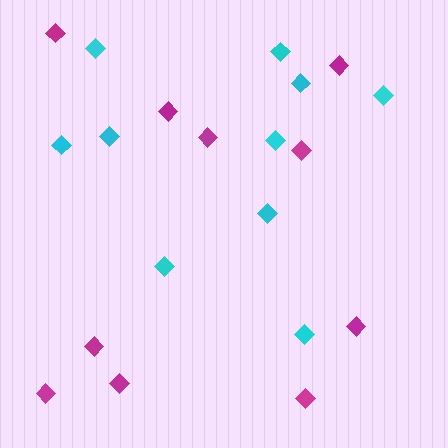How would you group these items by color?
There are 2 groups: one group of cyan diamonds (10) and one group of magenta diamonds (10).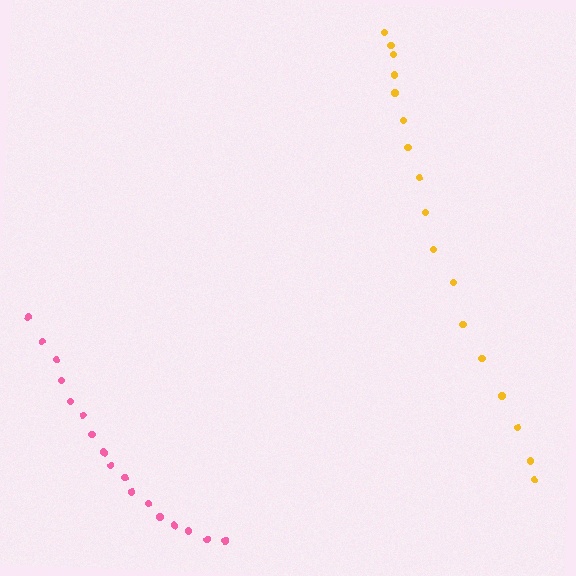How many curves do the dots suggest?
There are 2 distinct paths.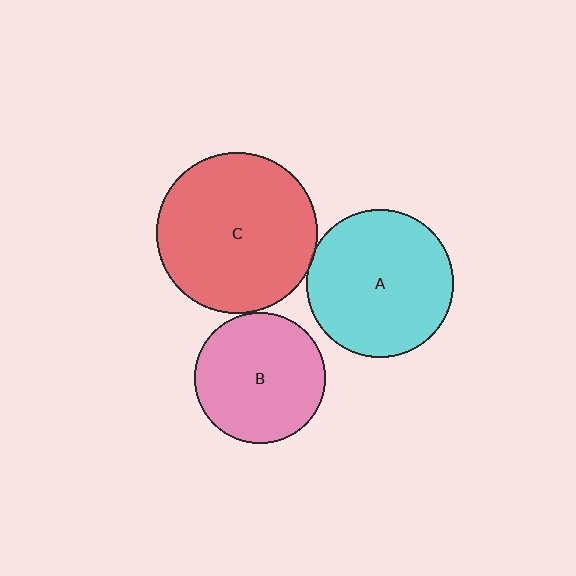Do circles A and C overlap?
Yes.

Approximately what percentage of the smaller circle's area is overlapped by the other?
Approximately 5%.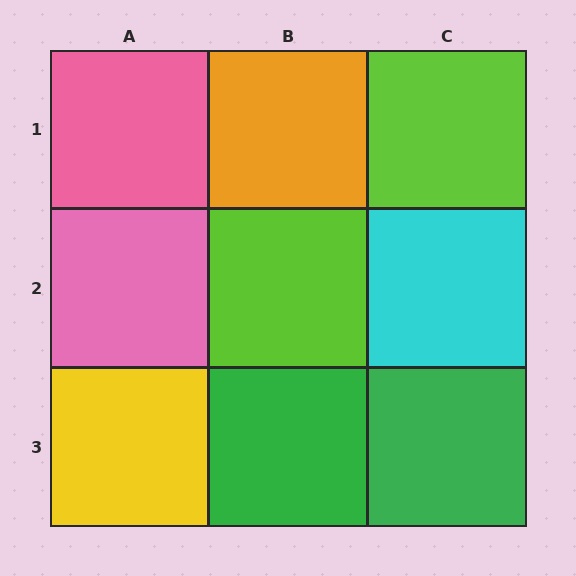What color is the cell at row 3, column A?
Yellow.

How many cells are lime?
2 cells are lime.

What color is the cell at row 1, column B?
Orange.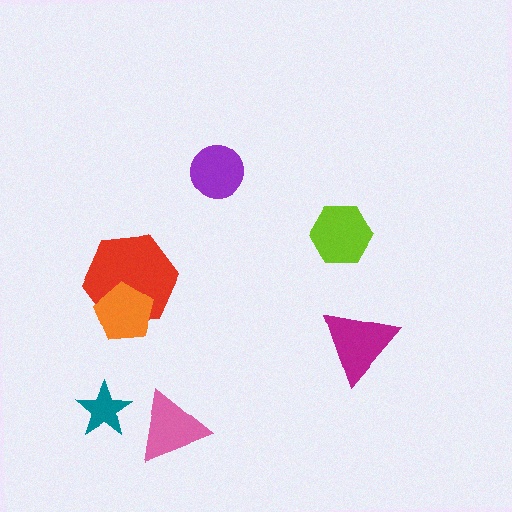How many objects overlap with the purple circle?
0 objects overlap with the purple circle.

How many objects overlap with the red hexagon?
1 object overlaps with the red hexagon.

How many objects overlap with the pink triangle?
0 objects overlap with the pink triangle.